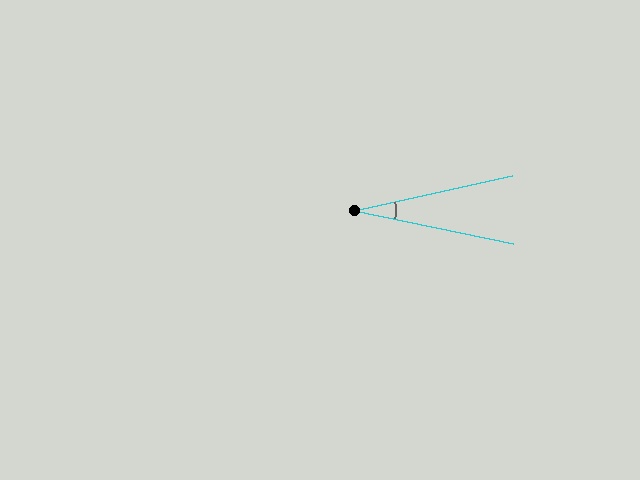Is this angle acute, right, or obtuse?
It is acute.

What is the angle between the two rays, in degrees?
Approximately 24 degrees.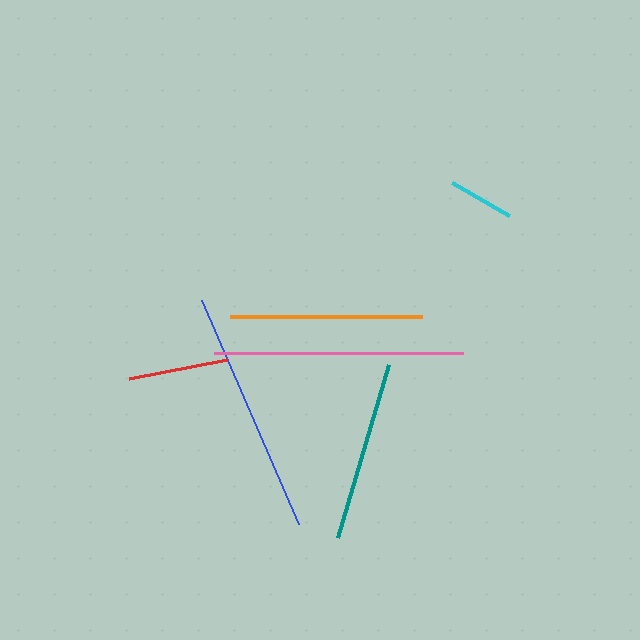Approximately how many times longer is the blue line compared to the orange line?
The blue line is approximately 1.3 times the length of the orange line.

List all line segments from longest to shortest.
From longest to shortest: pink, blue, orange, teal, red, cyan.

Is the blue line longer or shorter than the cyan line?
The blue line is longer than the cyan line.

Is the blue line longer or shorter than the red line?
The blue line is longer than the red line.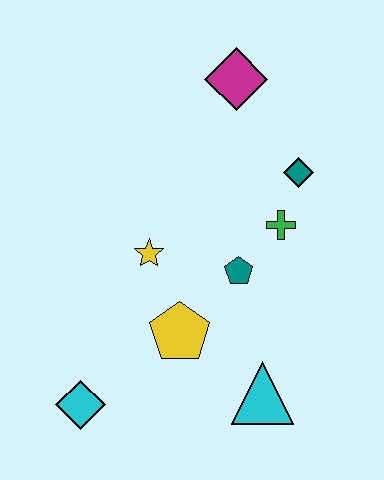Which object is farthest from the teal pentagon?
The cyan diamond is farthest from the teal pentagon.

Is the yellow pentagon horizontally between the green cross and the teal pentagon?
No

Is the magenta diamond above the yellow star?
Yes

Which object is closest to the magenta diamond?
The teal diamond is closest to the magenta diamond.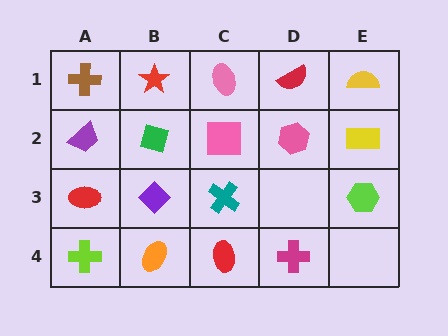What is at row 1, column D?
A red semicircle.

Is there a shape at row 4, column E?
No, that cell is empty.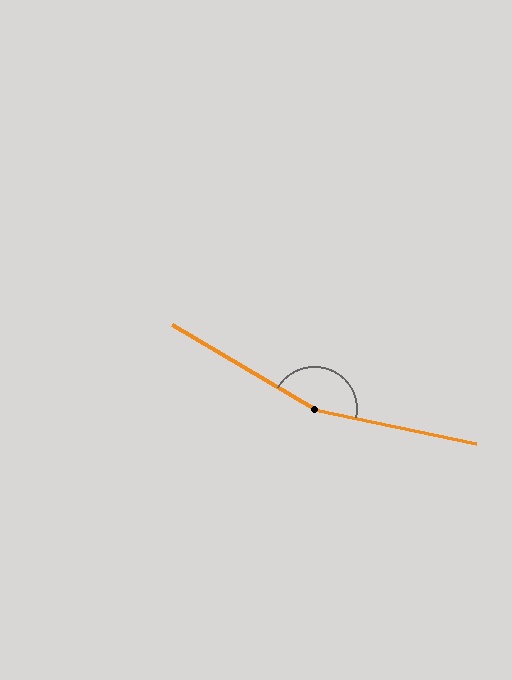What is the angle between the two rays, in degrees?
Approximately 162 degrees.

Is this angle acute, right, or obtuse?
It is obtuse.